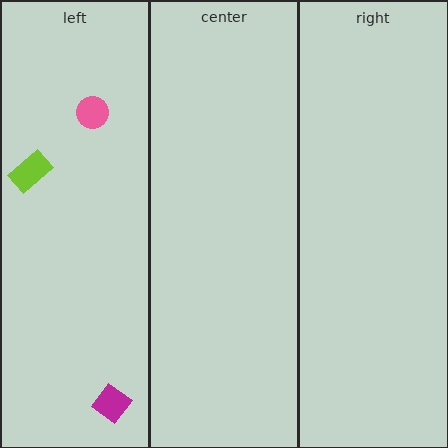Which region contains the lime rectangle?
The left region.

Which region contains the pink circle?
The left region.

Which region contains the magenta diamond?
The left region.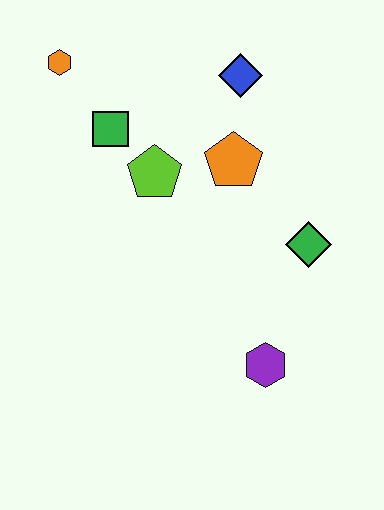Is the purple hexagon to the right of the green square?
Yes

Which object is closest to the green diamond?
The orange pentagon is closest to the green diamond.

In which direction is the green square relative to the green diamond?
The green square is to the left of the green diamond.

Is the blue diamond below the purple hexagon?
No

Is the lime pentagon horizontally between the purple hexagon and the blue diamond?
No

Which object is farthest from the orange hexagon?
The purple hexagon is farthest from the orange hexagon.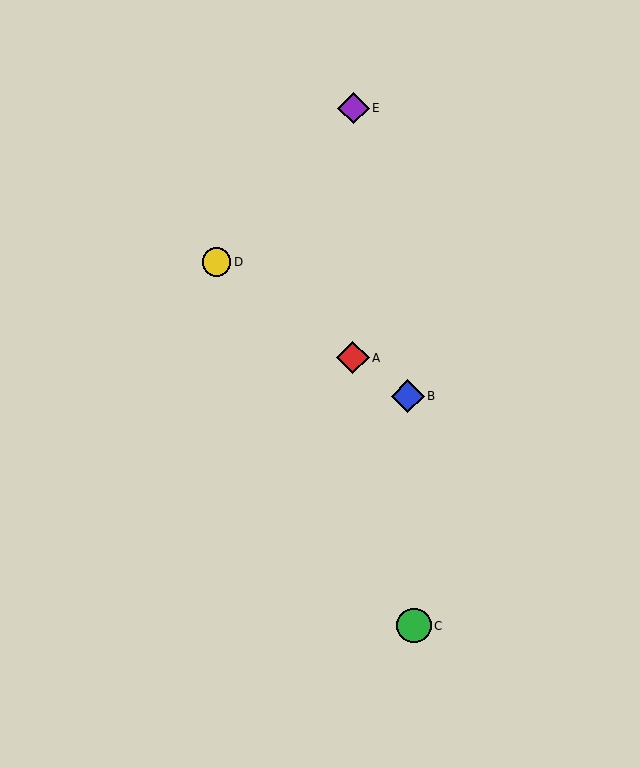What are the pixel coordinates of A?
Object A is at (353, 358).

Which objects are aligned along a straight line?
Objects A, B, D are aligned along a straight line.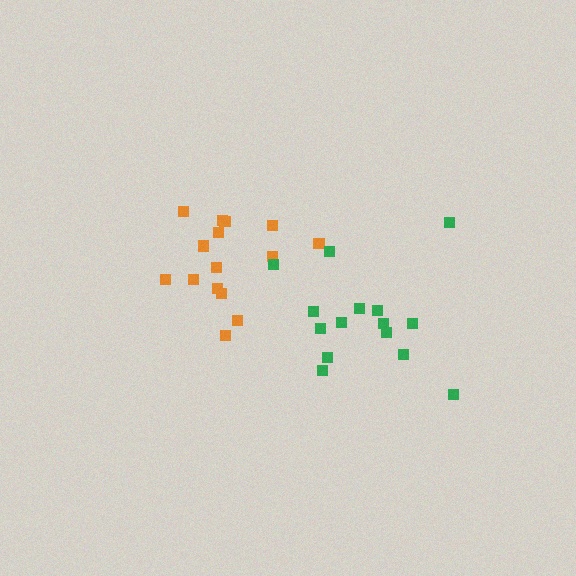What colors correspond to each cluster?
The clusters are colored: orange, green.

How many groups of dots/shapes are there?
There are 2 groups.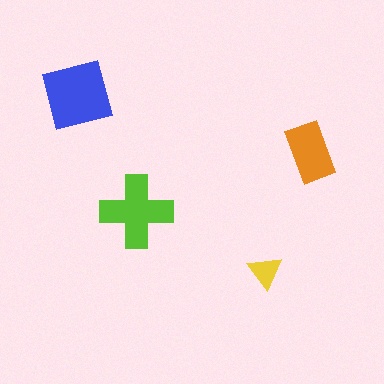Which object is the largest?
The blue square.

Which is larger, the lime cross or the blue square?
The blue square.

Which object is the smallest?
The yellow triangle.